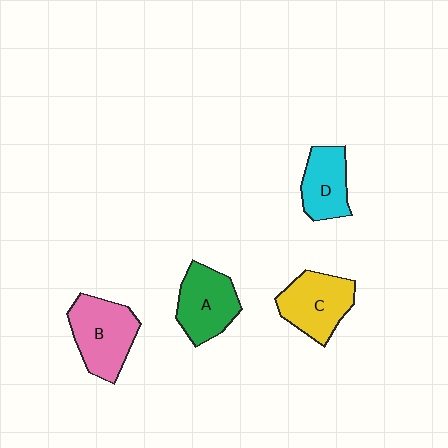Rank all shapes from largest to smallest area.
From largest to smallest: B (pink), C (yellow), A (green), D (cyan).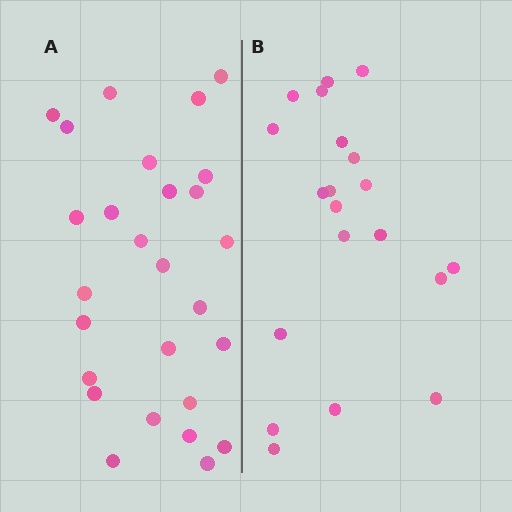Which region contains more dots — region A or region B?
Region A (the left region) has more dots.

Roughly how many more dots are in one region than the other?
Region A has roughly 8 or so more dots than region B.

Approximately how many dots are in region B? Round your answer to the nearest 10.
About 20 dots.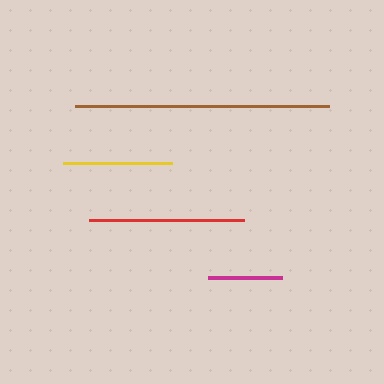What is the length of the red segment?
The red segment is approximately 155 pixels long.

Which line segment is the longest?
The brown line is the longest at approximately 254 pixels.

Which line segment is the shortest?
The magenta line is the shortest at approximately 74 pixels.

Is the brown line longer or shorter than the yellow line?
The brown line is longer than the yellow line.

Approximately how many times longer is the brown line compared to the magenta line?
The brown line is approximately 3.5 times the length of the magenta line.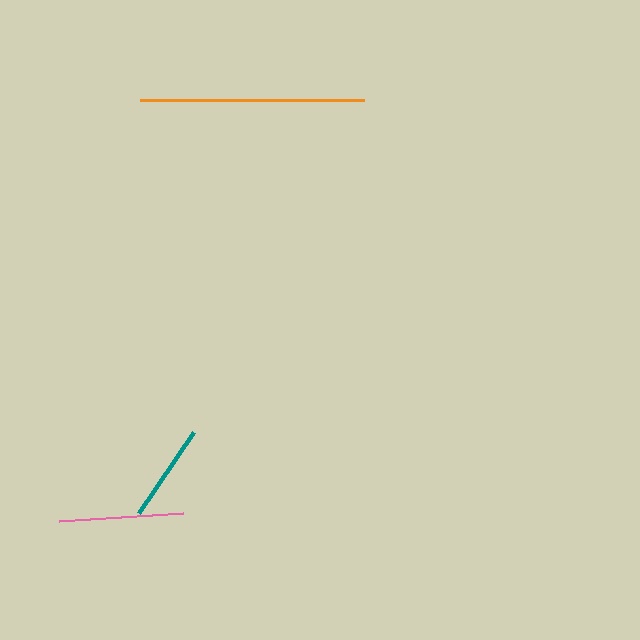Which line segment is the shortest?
The teal line is the shortest at approximately 98 pixels.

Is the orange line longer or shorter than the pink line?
The orange line is longer than the pink line.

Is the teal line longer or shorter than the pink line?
The pink line is longer than the teal line.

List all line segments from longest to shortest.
From longest to shortest: orange, pink, teal.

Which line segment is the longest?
The orange line is the longest at approximately 224 pixels.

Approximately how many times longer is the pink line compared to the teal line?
The pink line is approximately 1.3 times the length of the teal line.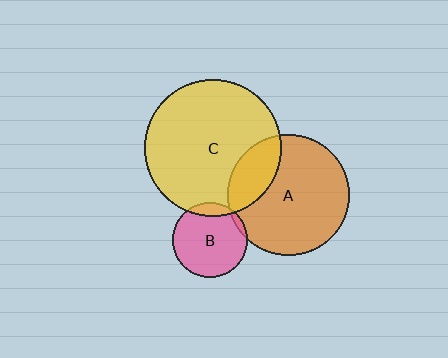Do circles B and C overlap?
Yes.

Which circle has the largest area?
Circle C (yellow).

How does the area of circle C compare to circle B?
Approximately 3.3 times.